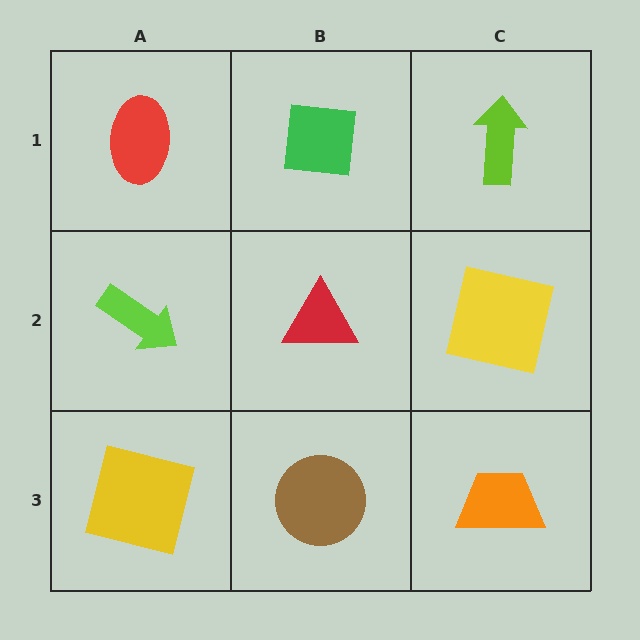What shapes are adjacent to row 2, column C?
A lime arrow (row 1, column C), an orange trapezoid (row 3, column C), a red triangle (row 2, column B).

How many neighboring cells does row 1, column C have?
2.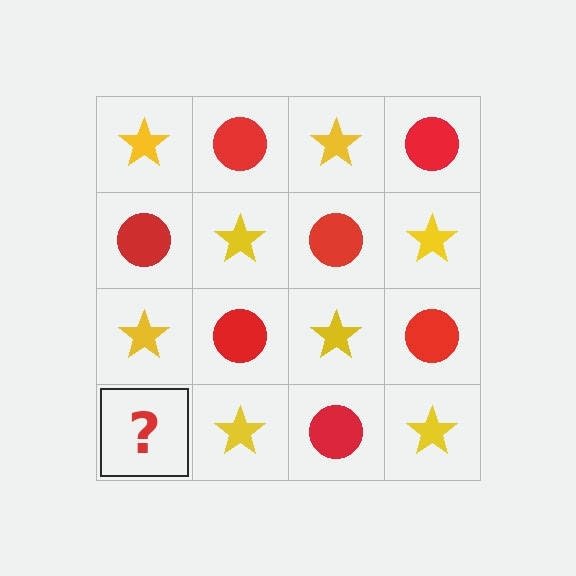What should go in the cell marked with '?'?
The missing cell should contain a red circle.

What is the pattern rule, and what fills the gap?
The rule is that it alternates yellow star and red circle in a checkerboard pattern. The gap should be filled with a red circle.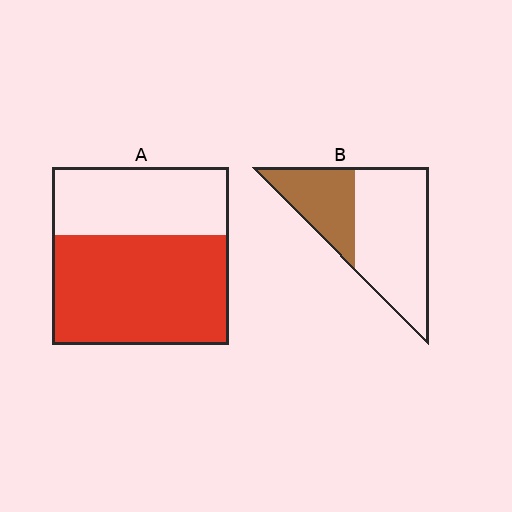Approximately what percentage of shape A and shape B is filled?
A is approximately 60% and B is approximately 35%.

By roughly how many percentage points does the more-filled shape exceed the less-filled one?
By roughly 30 percentage points (A over B).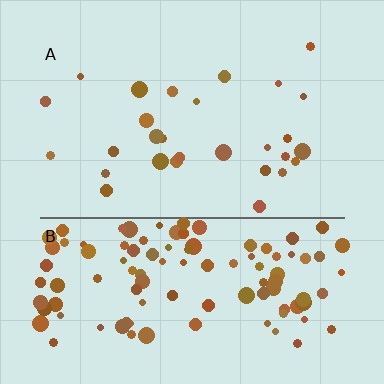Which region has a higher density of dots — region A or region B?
B (the bottom).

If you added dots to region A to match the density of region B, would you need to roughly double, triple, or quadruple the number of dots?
Approximately quadruple.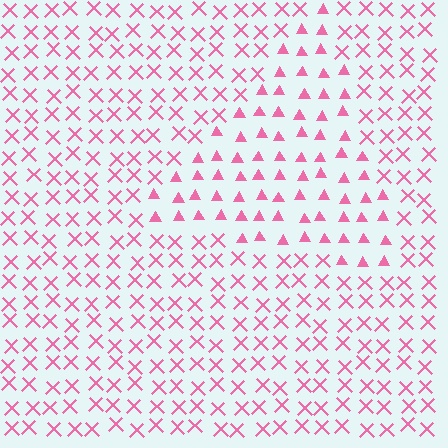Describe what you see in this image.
The image is filled with small pink elements arranged in a uniform grid. A triangle-shaped region contains triangles, while the surrounding area contains X marks. The boundary is defined purely by the change in element shape.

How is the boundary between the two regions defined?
The boundary is defined by a change in element shape: triangles inside vs. X marks outside. All elements share the same color and spacing.